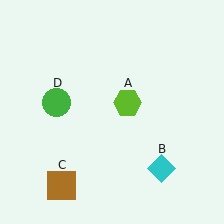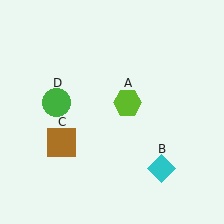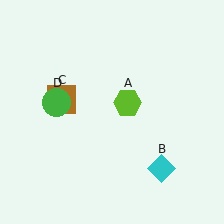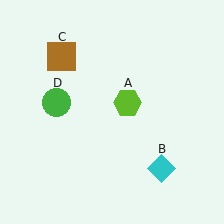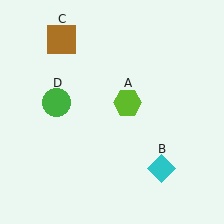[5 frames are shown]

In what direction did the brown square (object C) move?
The brown square (object C) moved up.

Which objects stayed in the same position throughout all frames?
Lime hexagon (object A) and cyan diamond (object B) and green circle (object D) remained stationary.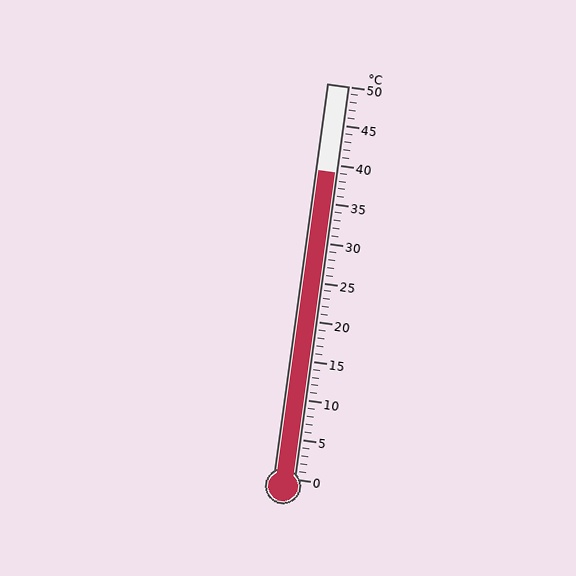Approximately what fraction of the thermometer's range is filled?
The thermometer is filled to approximately 80% of its range.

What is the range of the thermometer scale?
The thermometer scale ranges from 0°C to 50°C.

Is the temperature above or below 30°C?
The temperature is above 30°C.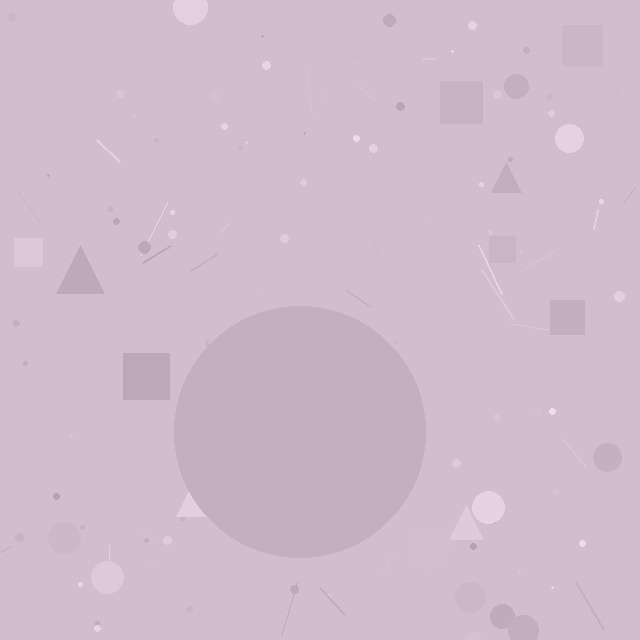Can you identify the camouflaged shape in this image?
The camouflaged shape is a circle.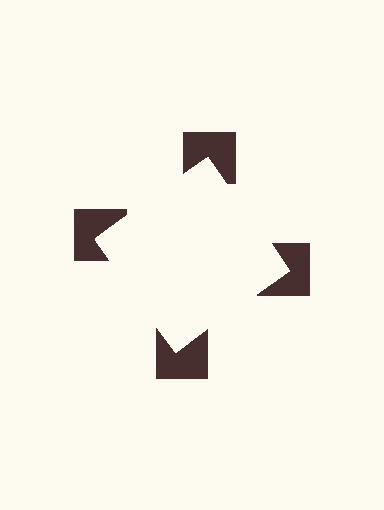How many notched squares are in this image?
There are 4 — one at each vertex of the illusory square.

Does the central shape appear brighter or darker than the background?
It typically appears slightly brighter than the background, even though no actual brightness change is drawn.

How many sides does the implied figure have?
4 sides.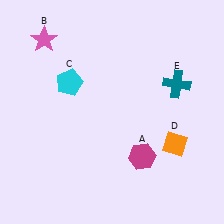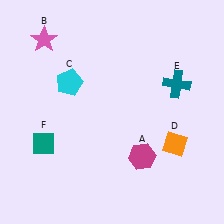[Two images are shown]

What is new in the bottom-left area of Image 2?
A teal diamond (F) was added in the bottom-left area of Image 2.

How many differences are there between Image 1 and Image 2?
There is 1 difference between the two images.